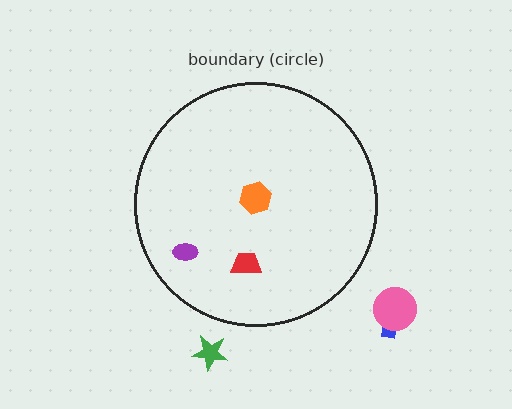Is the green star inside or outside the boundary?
Outside.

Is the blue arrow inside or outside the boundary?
Outside.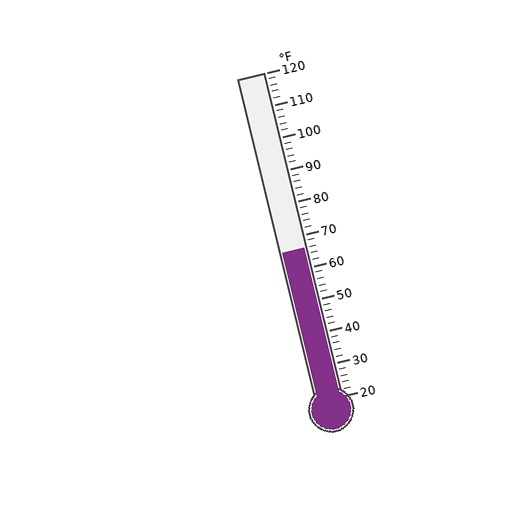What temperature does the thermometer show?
The thermometer shows approximately 66°F.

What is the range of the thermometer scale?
The thermometer scale ranges from 20°F to 120°F.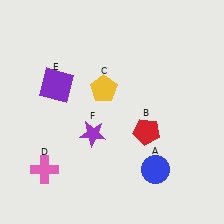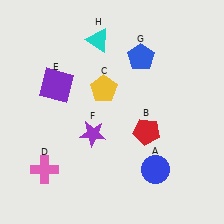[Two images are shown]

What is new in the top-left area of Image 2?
A cyan triangle (H) was added in the top-left area of Image 2.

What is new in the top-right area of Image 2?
A blue pentagon (G) was added in the top-right area of Image 2.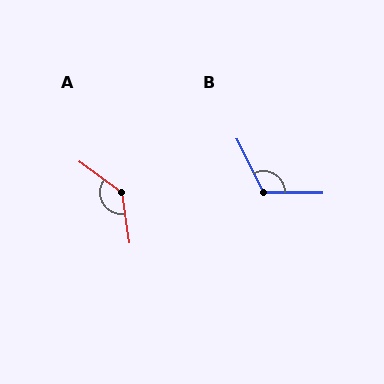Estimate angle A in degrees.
Approximately 135 degrees.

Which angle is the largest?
A, at approximately 135 degrees.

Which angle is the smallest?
B, at approximately 116 degrees.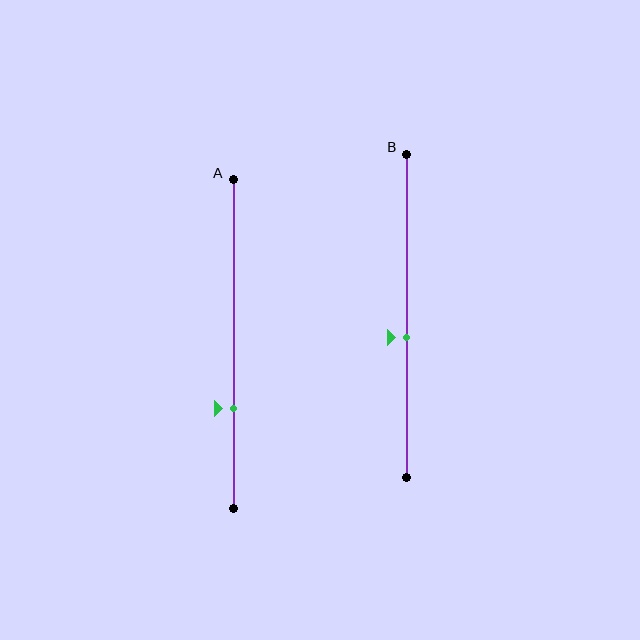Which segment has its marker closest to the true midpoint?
Segment B has its marker closest to the true midpoint.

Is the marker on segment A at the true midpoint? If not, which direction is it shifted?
No, the marker on segment A is shifted downward by about 20% of the segment length.